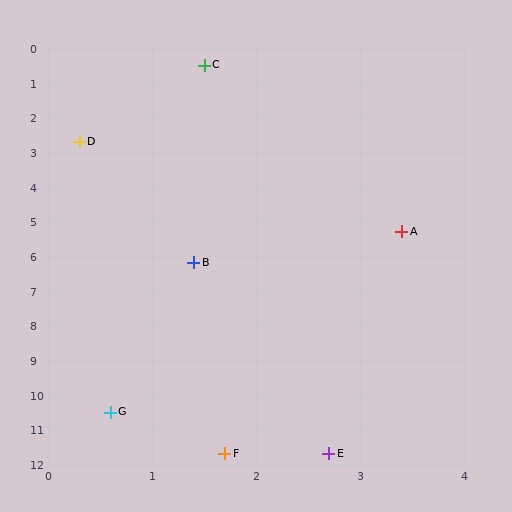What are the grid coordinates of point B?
Point B is at approximately (1.4, 6.2).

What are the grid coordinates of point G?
Point G is at approximately (0.6, 10.5).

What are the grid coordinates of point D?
Point D is at approximately (0.3, 2.7).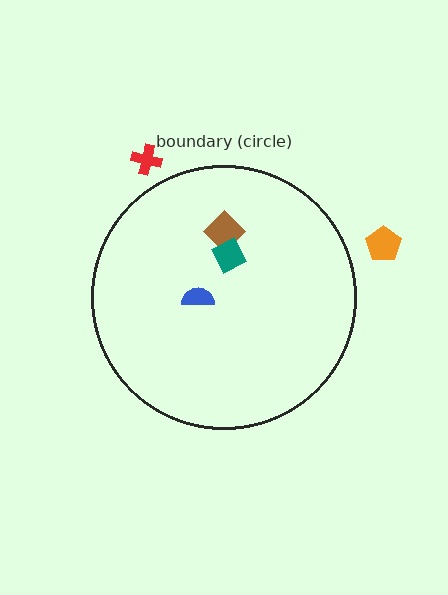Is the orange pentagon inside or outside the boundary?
Outside.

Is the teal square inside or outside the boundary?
Inside.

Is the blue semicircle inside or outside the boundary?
Inside.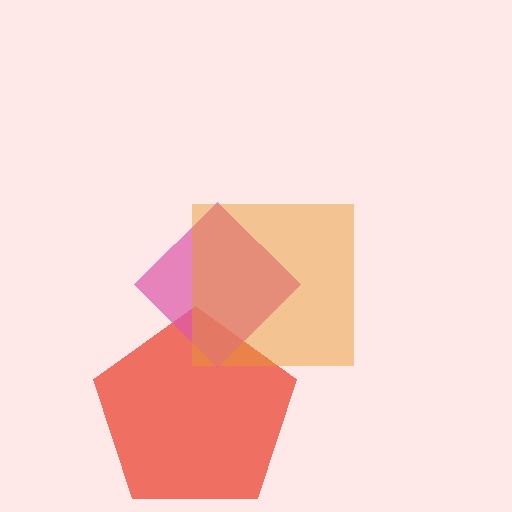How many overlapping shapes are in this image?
There are 3 overlapping shapes in the image.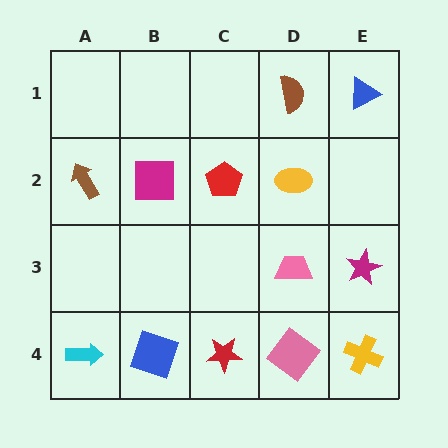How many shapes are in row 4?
5 shapes.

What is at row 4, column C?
A red star.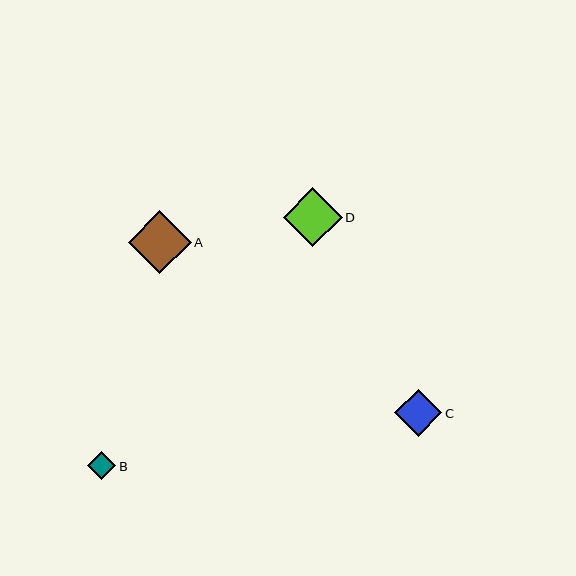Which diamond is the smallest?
Diamond B is the smallest with a size of approximately 28 pixels.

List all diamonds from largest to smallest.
From largest to smallest: A, D, C, B.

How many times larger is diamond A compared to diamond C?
Diamond A is approximately 1.3 times the size of diamond C.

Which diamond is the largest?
Diamond A is the largest with a size of approximately 63 pixels.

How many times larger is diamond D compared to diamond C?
Diamond D is approximately 1.3 times the size of diamond C.